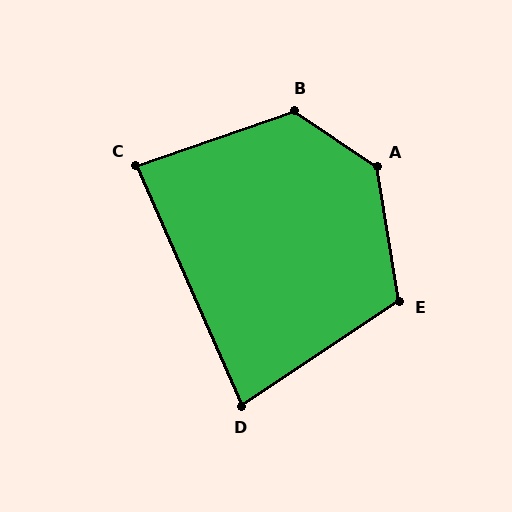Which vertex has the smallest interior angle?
D, at approximately 80 degrees.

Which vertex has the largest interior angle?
A, at approximately 134 degrees.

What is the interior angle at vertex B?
Approximately 127 degrees (obtuse).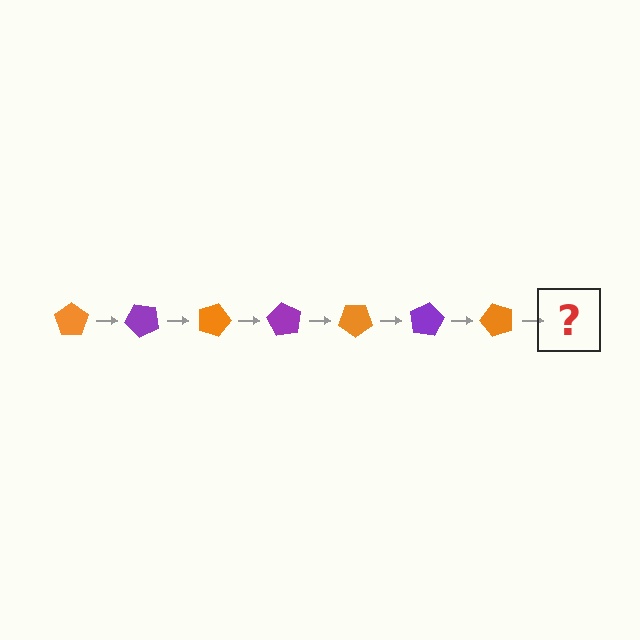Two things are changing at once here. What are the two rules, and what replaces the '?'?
The two rules are that it rotates 45 degrees each step and the color cycles through orange and purple. The '?' should be a purple pentagon, rotated 315 degrees from the start.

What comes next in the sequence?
The next element should be a purple pentagon, rotated 315 degrees from the start.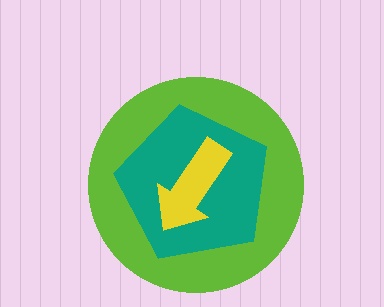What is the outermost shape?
The lime circle.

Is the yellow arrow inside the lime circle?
Yes.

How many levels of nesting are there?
3.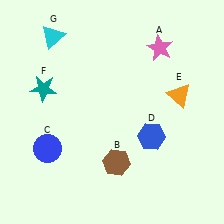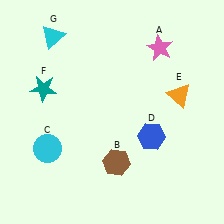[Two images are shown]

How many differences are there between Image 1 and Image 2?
There is 1 difference between the two images.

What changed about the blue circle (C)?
In Image 1, C is blue. In Image 2, it changed to cyan.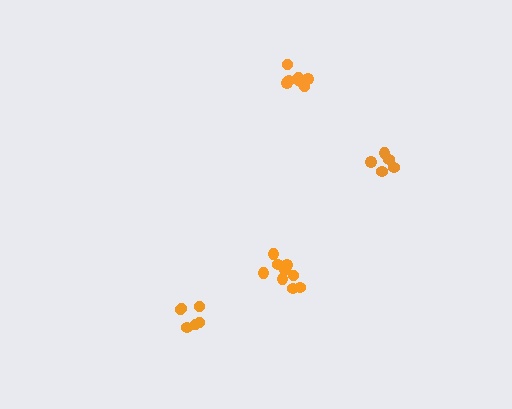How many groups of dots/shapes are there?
There are 4 groups.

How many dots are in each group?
Group 1: 7 dots, Group 2: 6 dots, Group 3: 10 dots, Group 4: 5 dots (28 total).